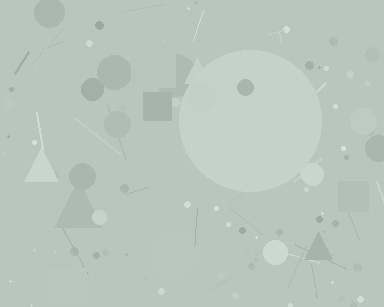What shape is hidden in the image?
A circle is hidden in the image.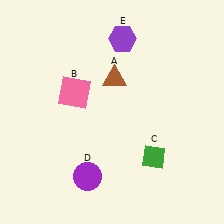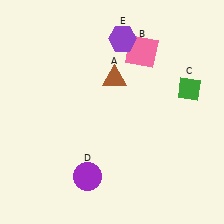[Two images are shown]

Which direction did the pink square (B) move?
The pink square (B) moved right.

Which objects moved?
The objects that moved are: the pink square (B), the green diamond (C).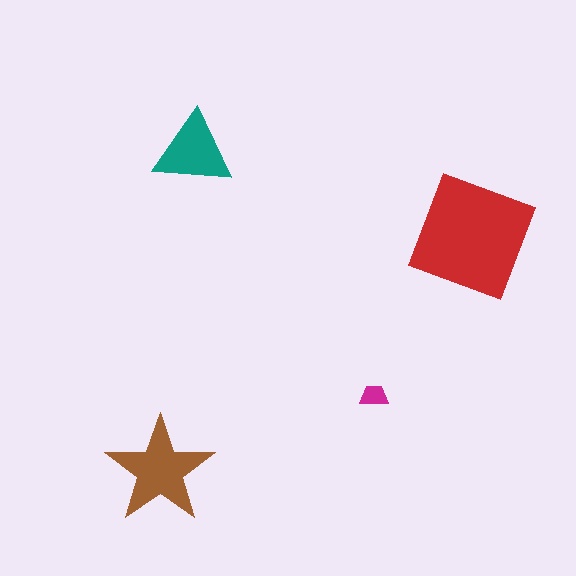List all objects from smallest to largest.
The magenta trapezoid, the teal triangle, the brown star, the red square.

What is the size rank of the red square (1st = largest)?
1st.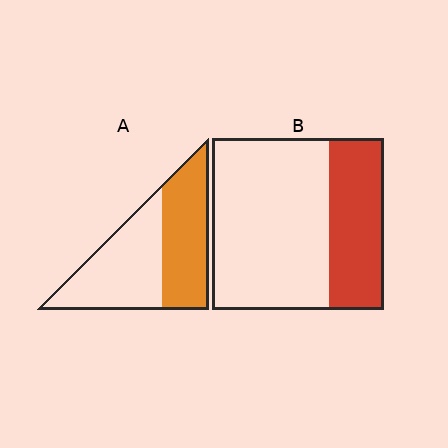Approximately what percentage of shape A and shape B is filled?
A is approximately 45% and B is approximately 30%.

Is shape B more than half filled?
No.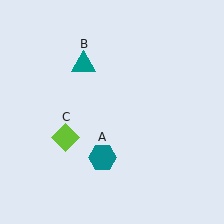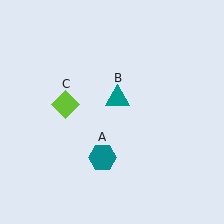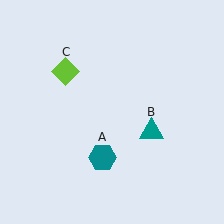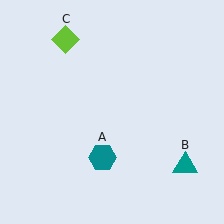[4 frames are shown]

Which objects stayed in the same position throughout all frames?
Teal hexagon (object A) remained stationary.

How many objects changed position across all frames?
2 objects changed position: teal triangle (object B), lime diamond (object C).